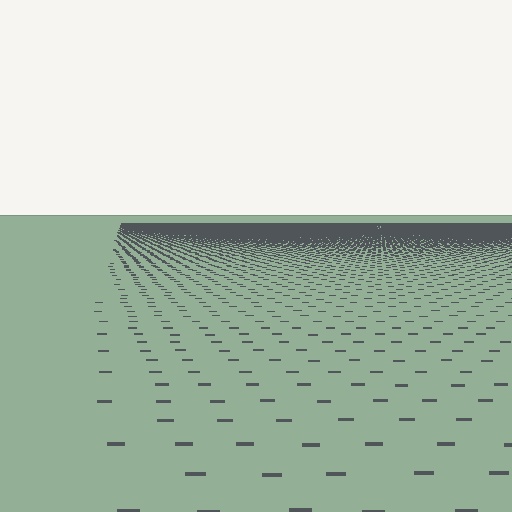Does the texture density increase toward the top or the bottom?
Density increases toward the top.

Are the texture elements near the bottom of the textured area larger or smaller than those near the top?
Larger. Near the bottom, elements are closer to the viewer and appear at a bigger on-screen size.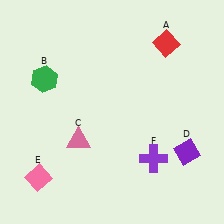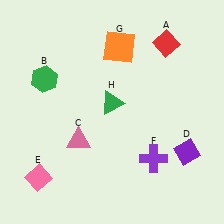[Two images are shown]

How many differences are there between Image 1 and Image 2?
There are 2 differences between the two images.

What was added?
An orange square (G), a green triangle (H) were added in Image 2.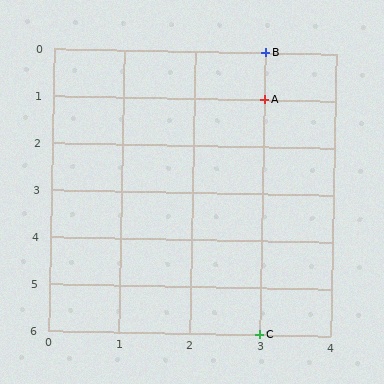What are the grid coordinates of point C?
Point C is at grid coordinates (3, 6).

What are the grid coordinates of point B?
Point B is at grid coordinates (3, 0).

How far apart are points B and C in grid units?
Points B and C are 6 rows apart.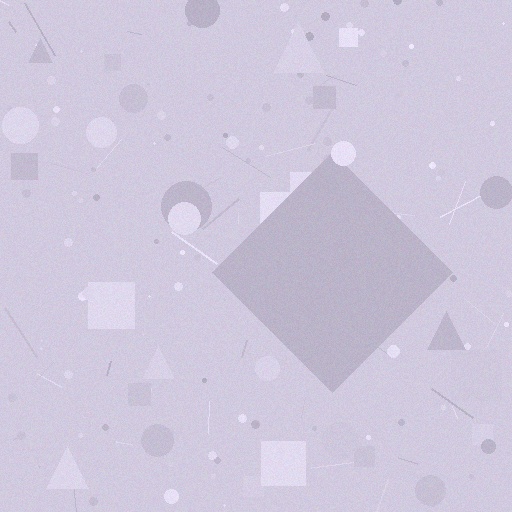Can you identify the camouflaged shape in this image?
The camouflaged shape is a diamond.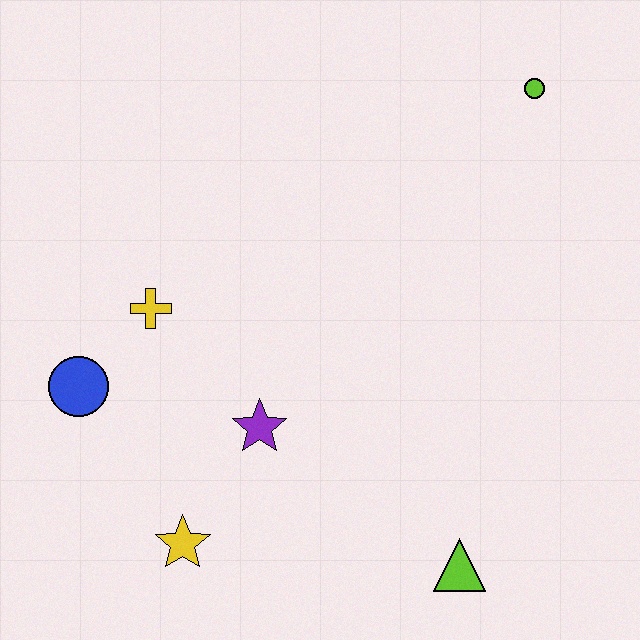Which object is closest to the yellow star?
The purple star is closest to the yellow star.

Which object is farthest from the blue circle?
The lime circle is farthest from the blue circle.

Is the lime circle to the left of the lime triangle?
No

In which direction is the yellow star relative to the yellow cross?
The yellow star is below the yellow cross.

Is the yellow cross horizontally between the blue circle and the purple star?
Yes